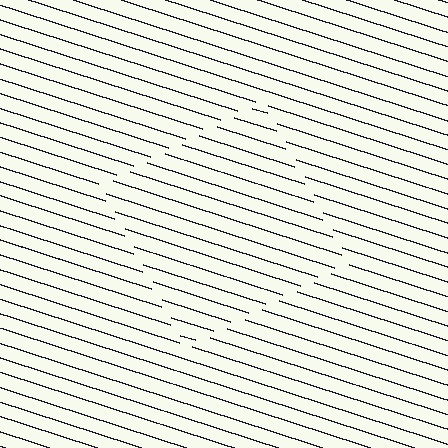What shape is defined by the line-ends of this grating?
An illusory square. The interior of the shape contains the same grating, shifted by half a period — the contour is defined by the phase discontinuity where line-ends from the inner and outer gratings abut.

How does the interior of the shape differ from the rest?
The interior of the shape contains the same grating, shifted by half a period — the contour is defined by the phase discontinuity where line-ends from the inner and outer gratings abut.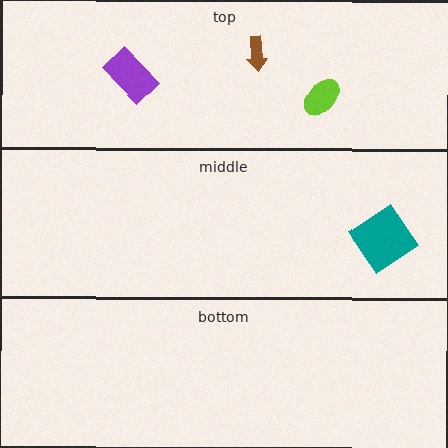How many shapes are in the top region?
3.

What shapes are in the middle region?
The teal diamond.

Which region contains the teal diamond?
The middle region.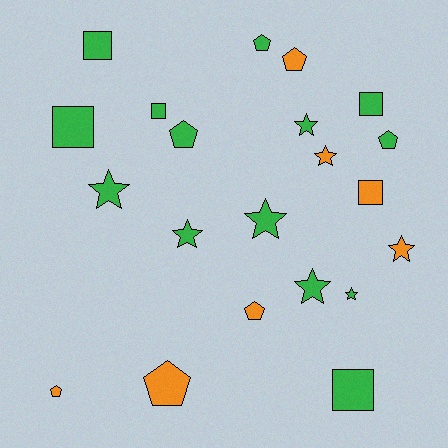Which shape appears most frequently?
Star, with 8 objects.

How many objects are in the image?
There are 21 objects.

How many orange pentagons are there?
There are 4 orange pentagons.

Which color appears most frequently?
Green, with 14 objects.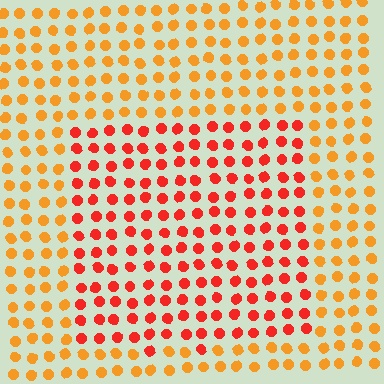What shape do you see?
I see a rectangle.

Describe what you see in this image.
The image is filled with small orange elements in a uniform arrangement. A rectangle-shaped region is visible where the elements are tinted to a slightly different hue, forming a subtle color boundary.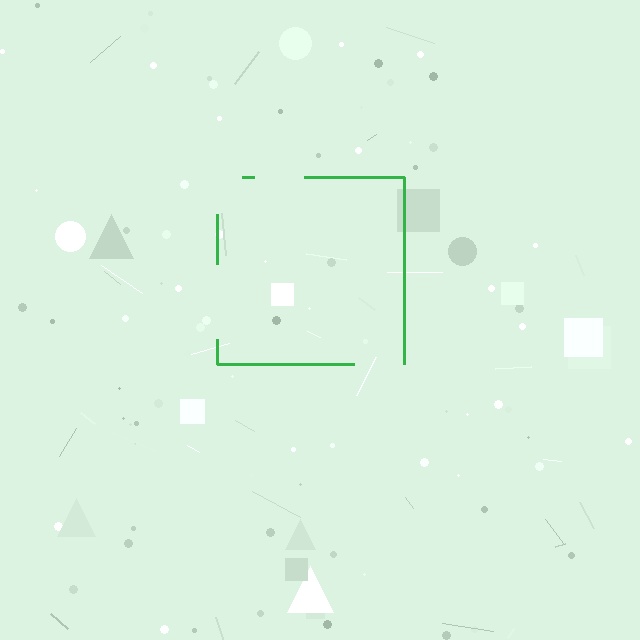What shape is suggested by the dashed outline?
The dashed outline suggests a square.